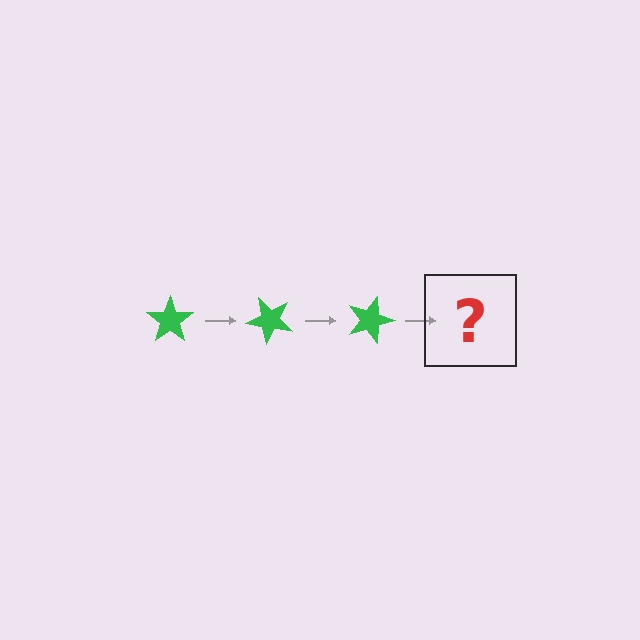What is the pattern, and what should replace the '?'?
The pattern is that the star rotates 45 degrees each step. The '?' should be a green star rotated 135 degrees.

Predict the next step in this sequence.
The next step is a green star rotated 135 degrees.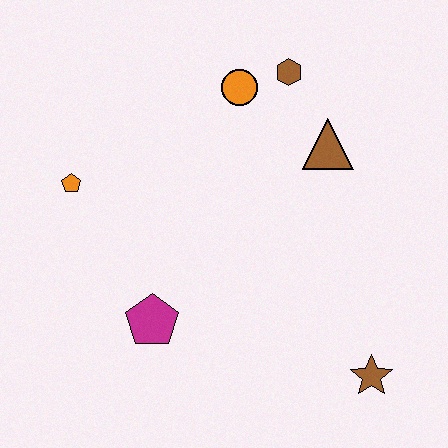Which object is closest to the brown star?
The magenta pentagon is closest to the brown star.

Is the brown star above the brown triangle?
No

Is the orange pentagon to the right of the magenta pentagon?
No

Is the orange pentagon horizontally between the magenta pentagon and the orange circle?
No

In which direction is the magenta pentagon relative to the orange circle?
The magenta pentagon is below the orange circle.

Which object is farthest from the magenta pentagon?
The brown hexagon is farthest from the magenta pentagon.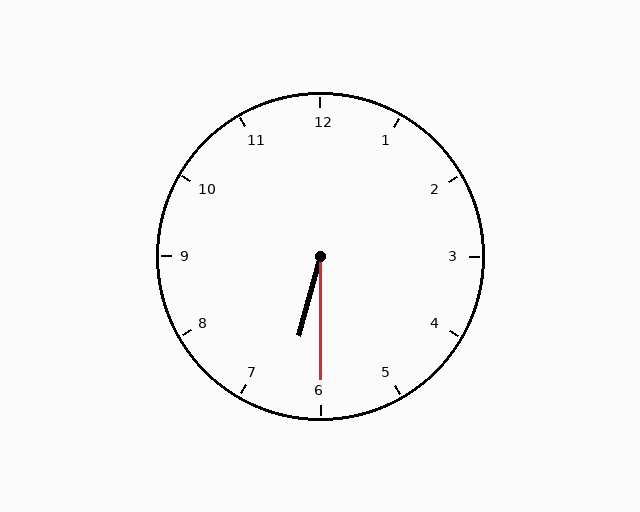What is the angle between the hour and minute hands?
Approximately 15 degrees.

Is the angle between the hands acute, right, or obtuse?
It is acute.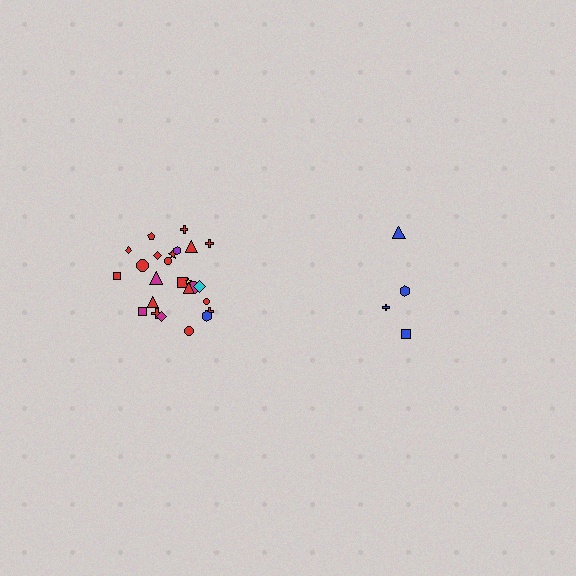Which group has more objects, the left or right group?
The left group.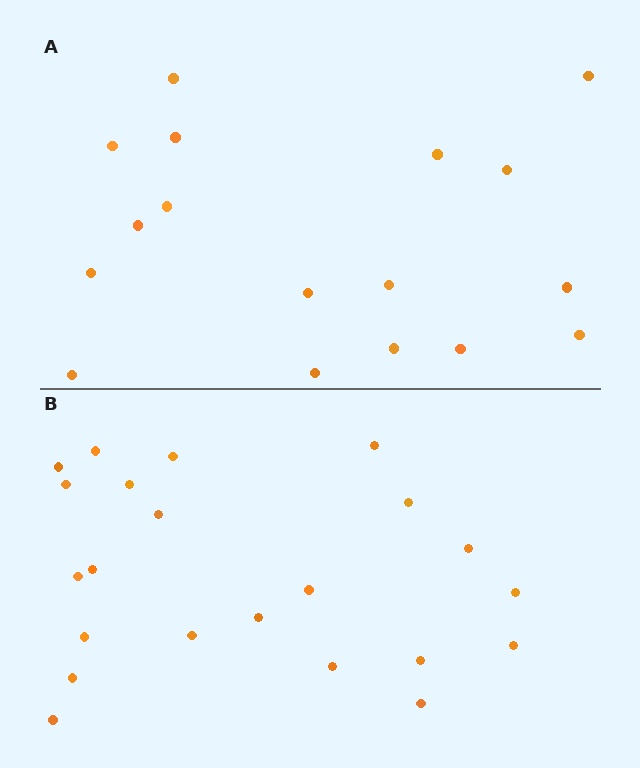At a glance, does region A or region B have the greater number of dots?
Region B (the bottom region) has more dots.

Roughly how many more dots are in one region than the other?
Region B has about 5 more dots than region A.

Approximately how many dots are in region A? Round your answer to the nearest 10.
About 20 dots. (The exact count is 17, which rounds to 20.)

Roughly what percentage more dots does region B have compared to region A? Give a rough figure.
About 30% more.